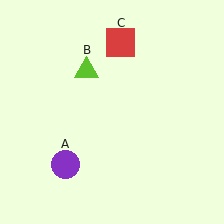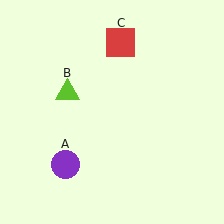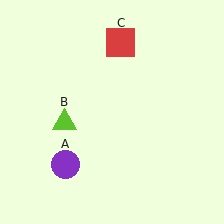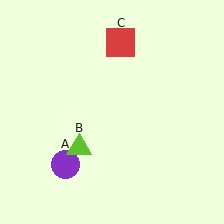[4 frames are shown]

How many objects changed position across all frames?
1 object changed position: lime triangle (object B).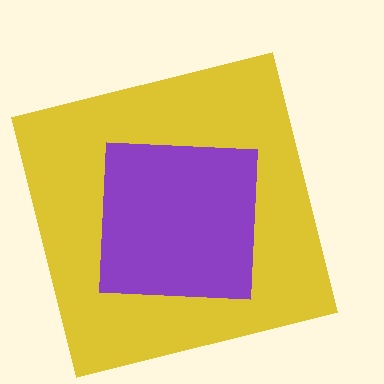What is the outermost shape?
The yellow square.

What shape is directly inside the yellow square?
The purple square.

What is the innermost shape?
The purple square.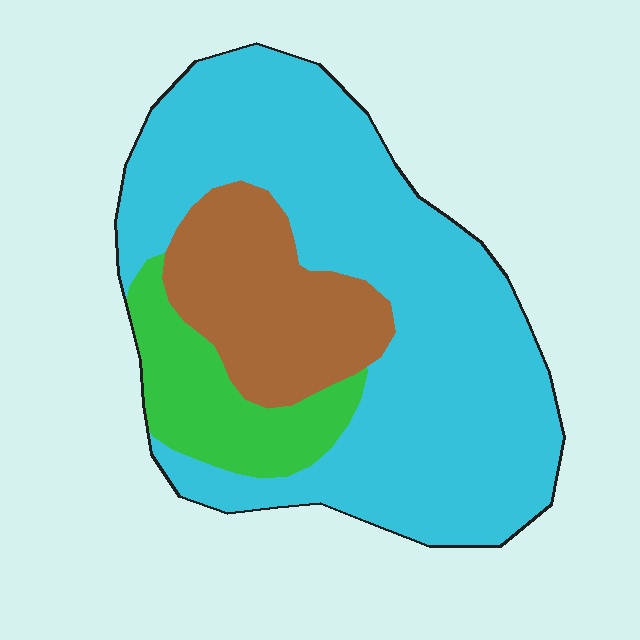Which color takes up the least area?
Green, at roughly 15%.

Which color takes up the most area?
Cyan, at roughly 65%.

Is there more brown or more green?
Brown.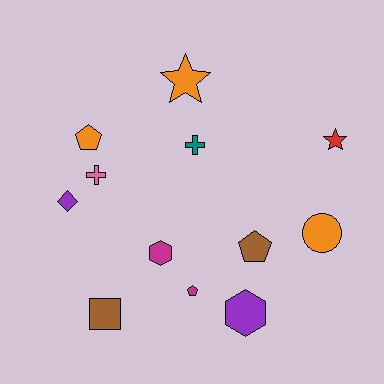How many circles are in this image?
There is 1 circle.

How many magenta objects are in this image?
There are 2 magenta objects.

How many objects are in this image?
There are 12 objects.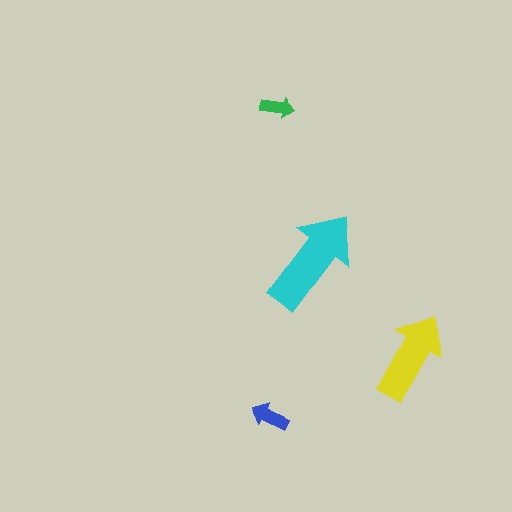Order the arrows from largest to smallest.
the cyan one, the yellow one, the blue one, the green one.